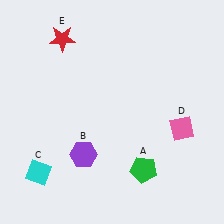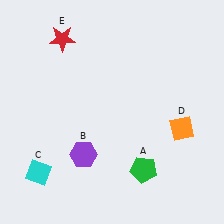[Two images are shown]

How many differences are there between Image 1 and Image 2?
There is 1 difference between the two images.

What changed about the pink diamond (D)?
In Image 1, D is pink. In Image 2, it changed to orange.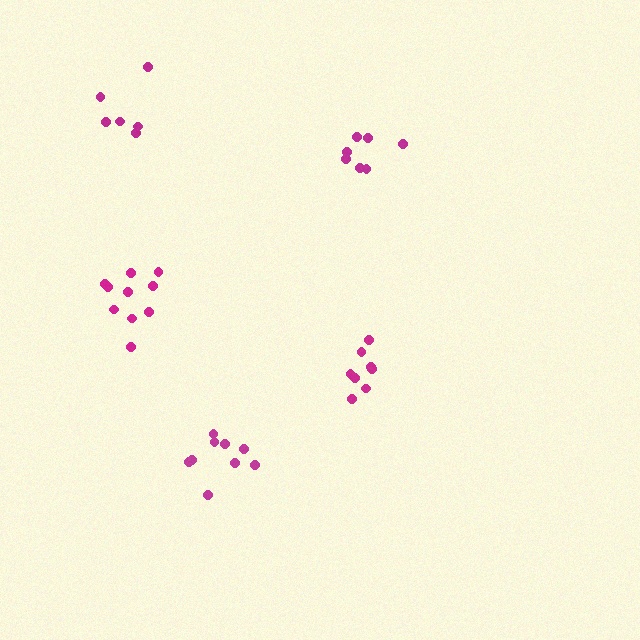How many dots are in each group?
Group 1: 8 dots, Group 2: 10 dots, Group 3: 6 dots, Group 4: 9 dots, Group 5: 7 dots (40 total).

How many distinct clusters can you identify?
There are 5 distinct clusters.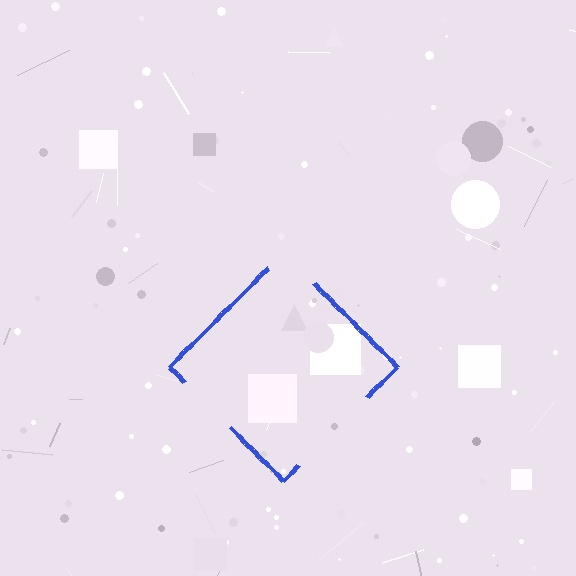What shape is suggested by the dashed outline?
The dashed outline suggests a diamond.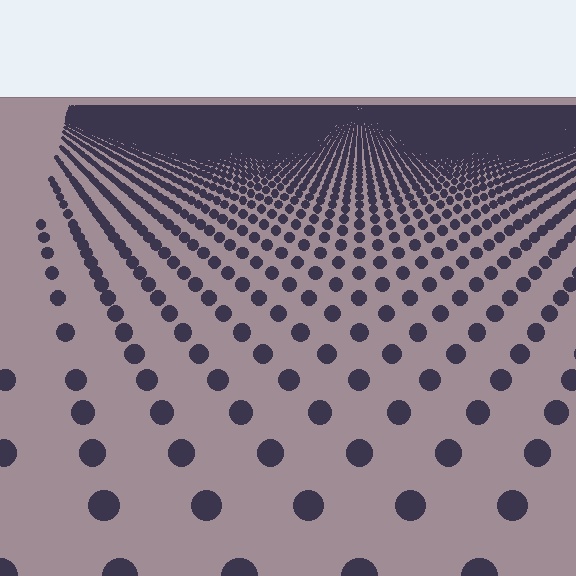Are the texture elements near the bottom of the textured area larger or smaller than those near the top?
Larger. Near the bottom, elements are closer to the viewer and appear at a bigger on-screen size.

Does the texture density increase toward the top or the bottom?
Density increases toward the top.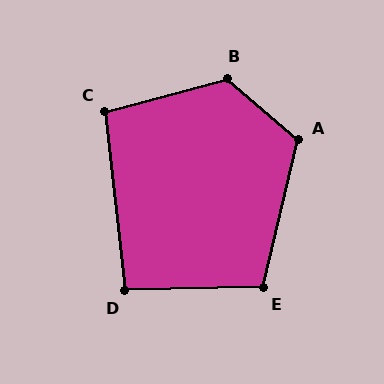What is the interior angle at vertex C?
Approximately 99 degrees (obtuse).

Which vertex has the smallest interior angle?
D, at approximately 95 degrees.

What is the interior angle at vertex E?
Approximately 105 degrees (obtuse).